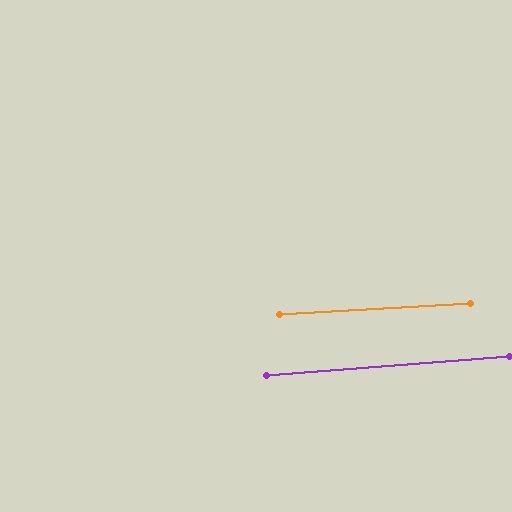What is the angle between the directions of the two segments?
Approximately 1 degree.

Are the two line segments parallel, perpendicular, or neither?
Parallel — their directions differ by only 1.2°.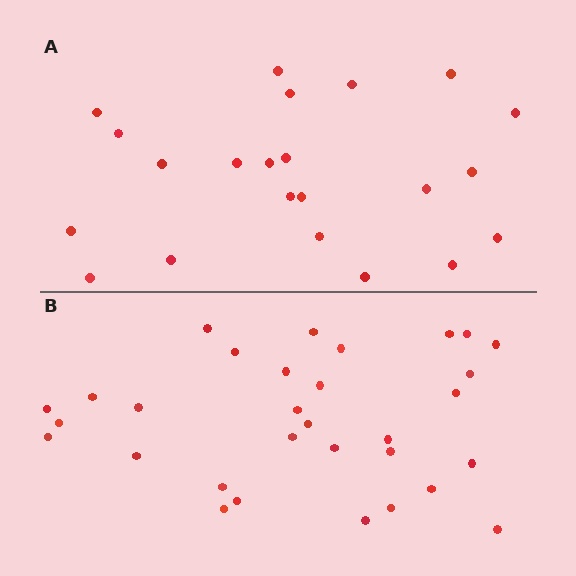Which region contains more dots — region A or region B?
Region B (the bottom region) has more dots.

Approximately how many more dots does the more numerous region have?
Region B has roughly 8 or so more dots than region A.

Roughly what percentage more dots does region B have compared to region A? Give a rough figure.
About 40% more.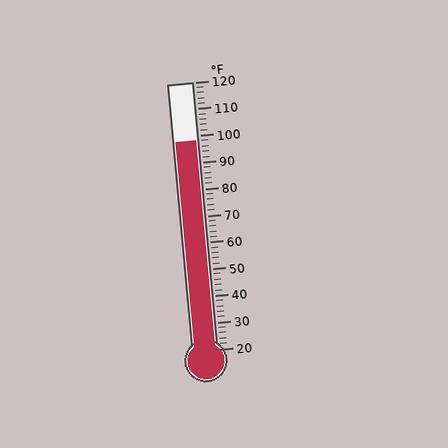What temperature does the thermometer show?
The thermometer shows approximately 98°F.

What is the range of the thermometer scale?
The thermometer scale ranges from 20°F to 120°F.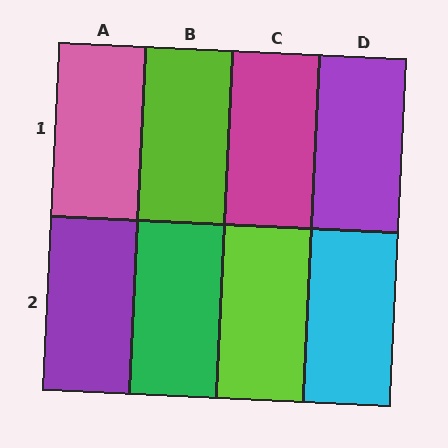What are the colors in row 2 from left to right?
Purple, green, lime, cyan.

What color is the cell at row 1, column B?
Lime.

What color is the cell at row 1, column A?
Pink.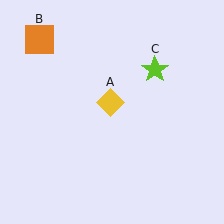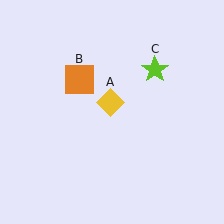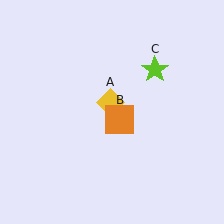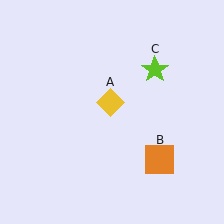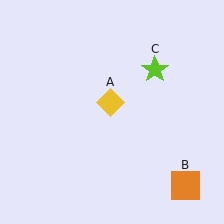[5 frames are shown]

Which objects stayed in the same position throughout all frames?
Yellow diamond (object A) and lime star (object C) remained stationary.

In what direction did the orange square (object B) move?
The orange square (object B) moved down and to the right.